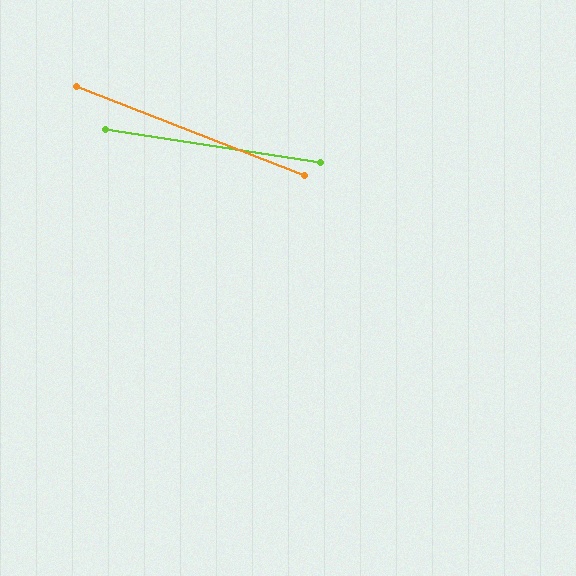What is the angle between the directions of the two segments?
Approximately 13 degrees.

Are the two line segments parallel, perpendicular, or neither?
Neither parallel nor perpendicular — they differ by about 13°.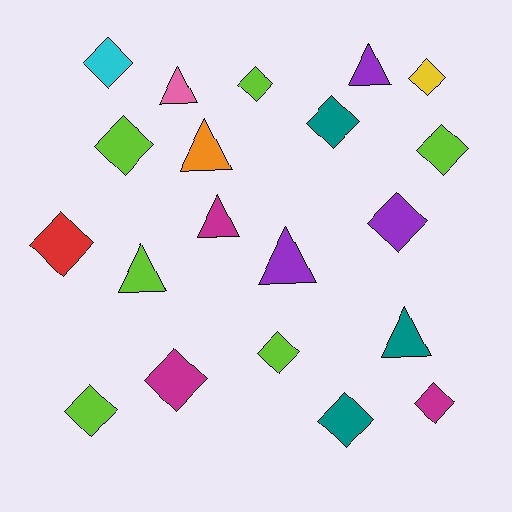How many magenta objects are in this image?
There are 3 magenta objects.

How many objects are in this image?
There are 20 objects.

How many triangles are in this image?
There are 7 triangles.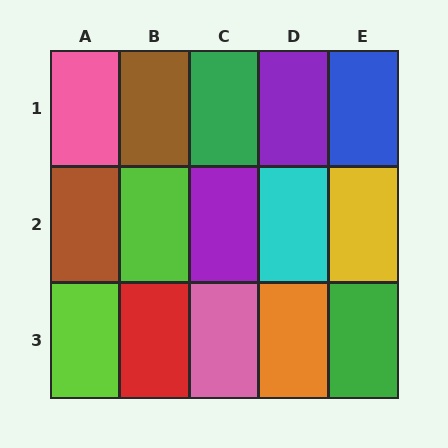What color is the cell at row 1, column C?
Green.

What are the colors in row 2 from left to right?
Brown, lime, purple, cyan, yellow.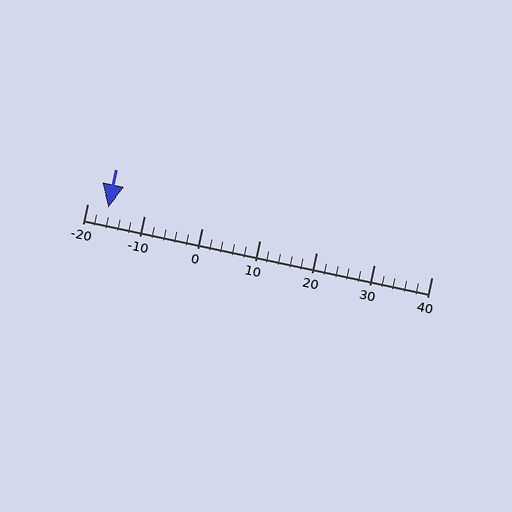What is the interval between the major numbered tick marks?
The major tick marks are spaced 10 units apart.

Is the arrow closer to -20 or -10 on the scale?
The arrow is closer to -20.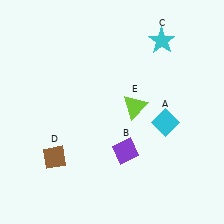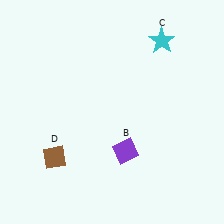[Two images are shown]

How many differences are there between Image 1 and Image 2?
There are 2 differences between the two images.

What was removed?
The lime triangle (E), the cyan diamond (A) were removed in Image 2.